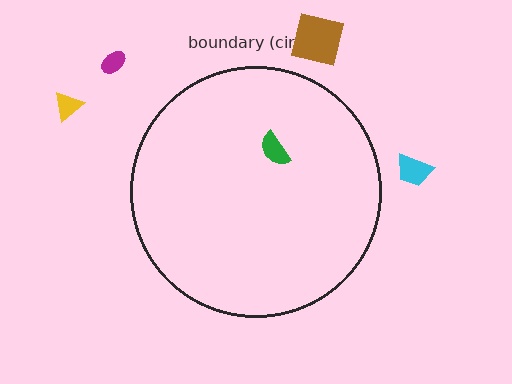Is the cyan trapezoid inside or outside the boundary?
Outside.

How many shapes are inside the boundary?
1 inside, 4 outside.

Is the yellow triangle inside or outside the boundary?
Outside.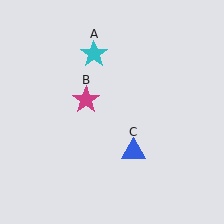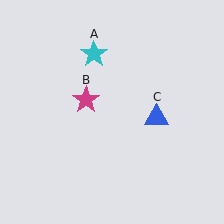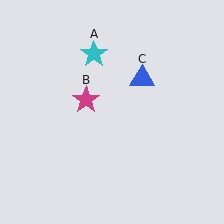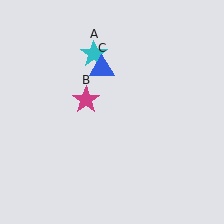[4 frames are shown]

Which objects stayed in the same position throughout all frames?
Cyan star (object A) and magenta star (object B) remained stationary.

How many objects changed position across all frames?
1 object changed position: blue triangle (object C).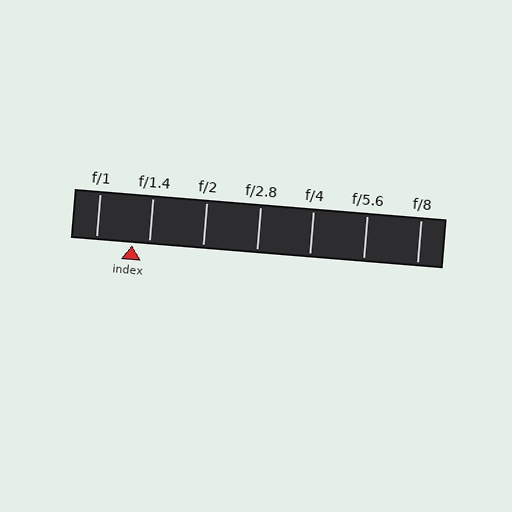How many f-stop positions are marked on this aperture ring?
There are 7 f-stop positions marked.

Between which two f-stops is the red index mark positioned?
The index mark is between f/1 and f/1.4.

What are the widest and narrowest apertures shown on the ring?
The widest aperture shown is f/1 and the narrowest is f/8.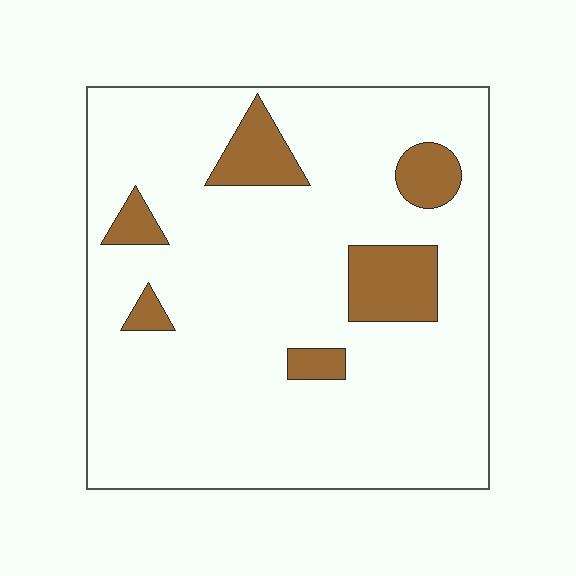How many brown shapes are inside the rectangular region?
6.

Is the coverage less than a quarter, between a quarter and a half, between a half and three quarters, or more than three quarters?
Less than a quarter.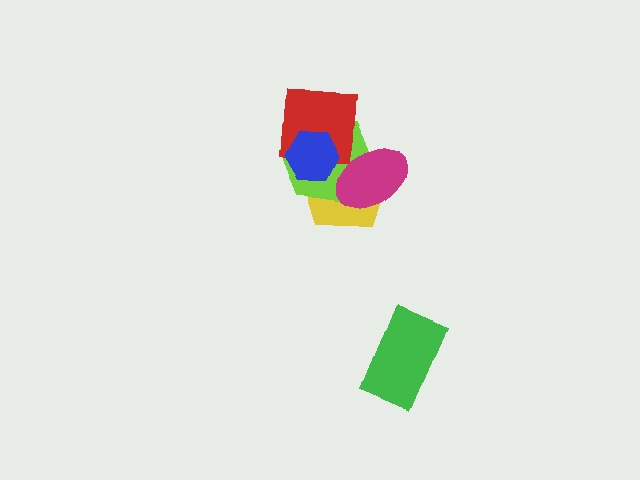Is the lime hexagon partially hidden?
Yes, it is partially covered by another shape.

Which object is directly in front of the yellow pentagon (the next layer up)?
The lime hexagon is directly in front of the yellow pentagon.